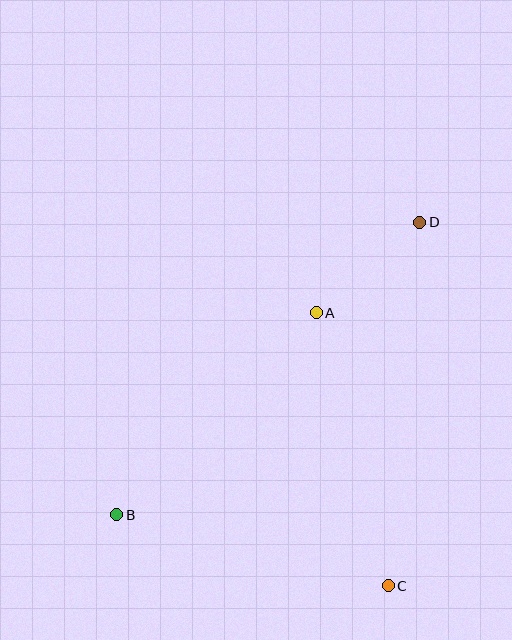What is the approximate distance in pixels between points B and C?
The distance between B and C is approximately 281 pixels.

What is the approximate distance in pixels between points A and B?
The distance between A and B is approximately 284 pixels.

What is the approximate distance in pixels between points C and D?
The distance between C and D is approximately 365 pixels.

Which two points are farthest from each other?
Points B and D are farthest from each other.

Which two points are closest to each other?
Points A and D are closest to each other.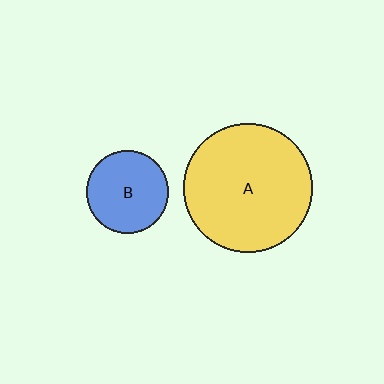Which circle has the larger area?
Circle A (yellow).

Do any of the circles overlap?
No, none of the circles overlap.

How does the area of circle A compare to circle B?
Approximately 2.5 times.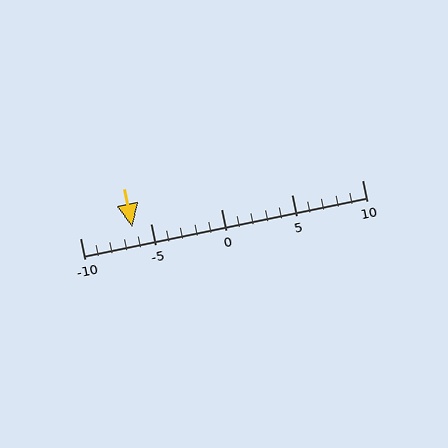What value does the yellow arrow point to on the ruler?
The yellow arrow points to approximately -6.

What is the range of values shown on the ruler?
The ruler shows values from -10 to 10.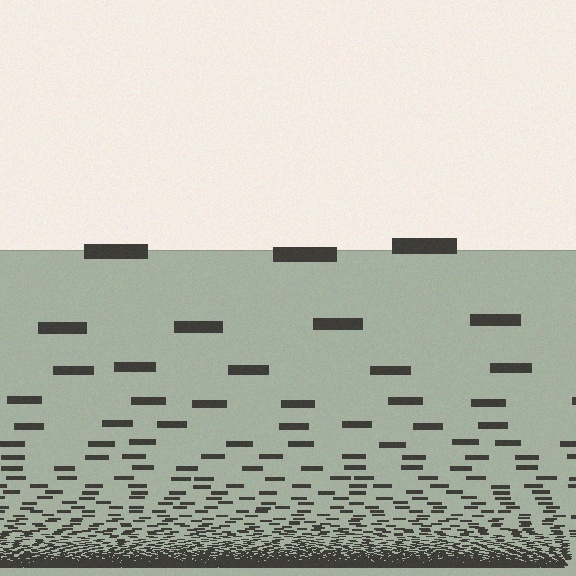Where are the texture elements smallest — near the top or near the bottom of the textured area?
Near the bottom.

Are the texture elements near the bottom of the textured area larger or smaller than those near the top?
Smaller. The gradient is inverted — elements near the bottom are smaller and denser.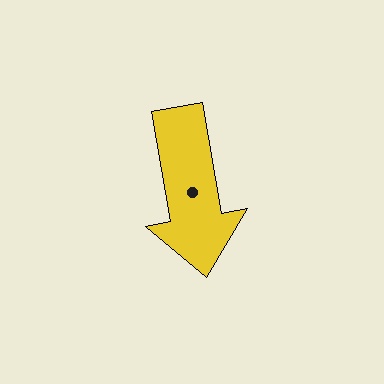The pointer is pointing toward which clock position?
Roughly 6 o'clock.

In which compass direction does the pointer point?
South.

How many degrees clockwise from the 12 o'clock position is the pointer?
Approximately 170 degrees.